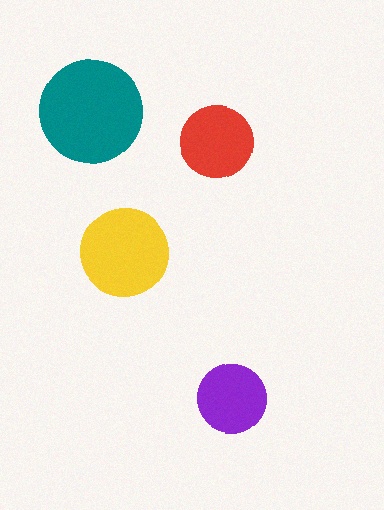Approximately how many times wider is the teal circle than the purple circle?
About 1.5 times wider.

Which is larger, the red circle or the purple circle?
The red one.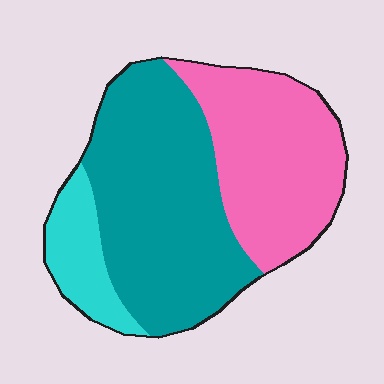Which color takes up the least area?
Cyan, at roughly 15%.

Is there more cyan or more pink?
Pink.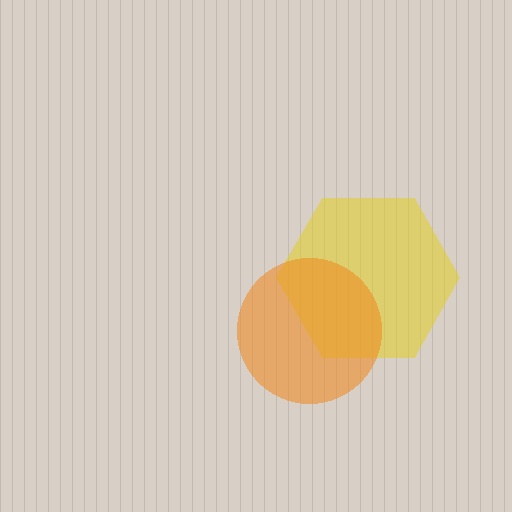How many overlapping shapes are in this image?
There are 2 overlapping shapes in the image.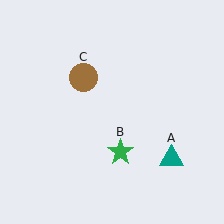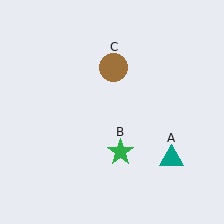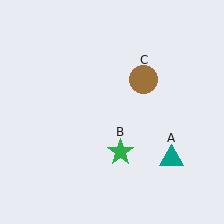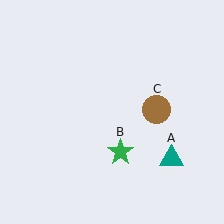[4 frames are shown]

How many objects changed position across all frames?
1 object changed position: brown circle (object C).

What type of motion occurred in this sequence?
The brown circle (object C) rotated clockwise around the center of the scene.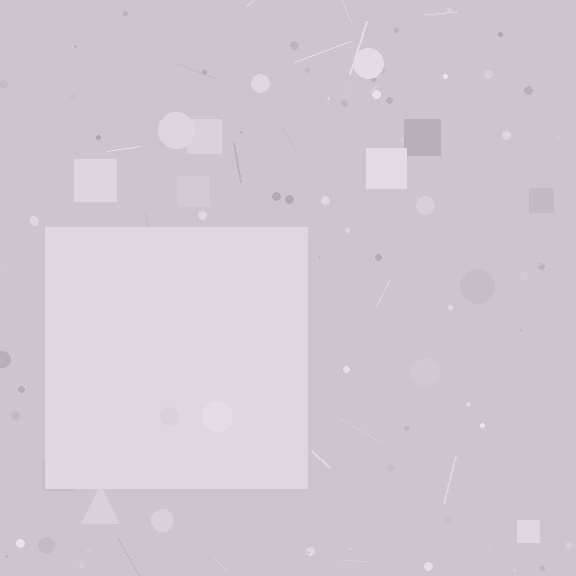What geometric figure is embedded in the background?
A square is embedded in the background.